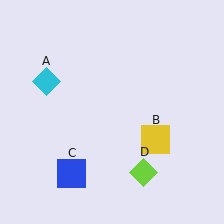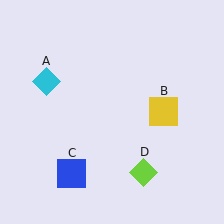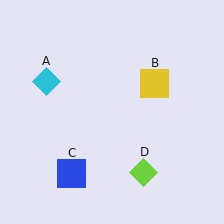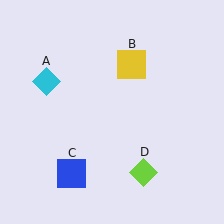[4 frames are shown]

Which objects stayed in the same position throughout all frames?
Cyan diamond (object A) and blue square (object C) and lime diamond (object D) remained stationary.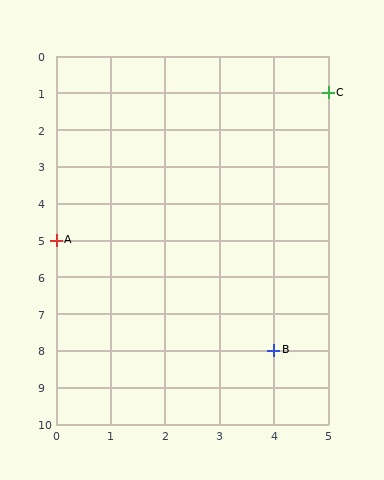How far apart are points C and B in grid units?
Points C and B are 1 column and 7 rows apart (about 7.1 grid units diagonally).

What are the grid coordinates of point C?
Point C is at grid coordinates (5, 1).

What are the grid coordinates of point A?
Point A is at grid coordinates (0, 5).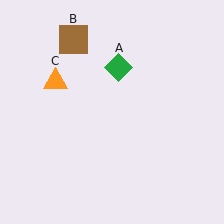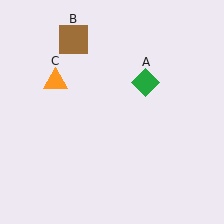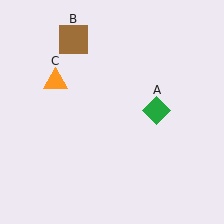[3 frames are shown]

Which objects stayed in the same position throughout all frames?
Brown square (object B) and orange triangle (object C) remained stationary.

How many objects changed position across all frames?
1 object changed position: green diamond (object A).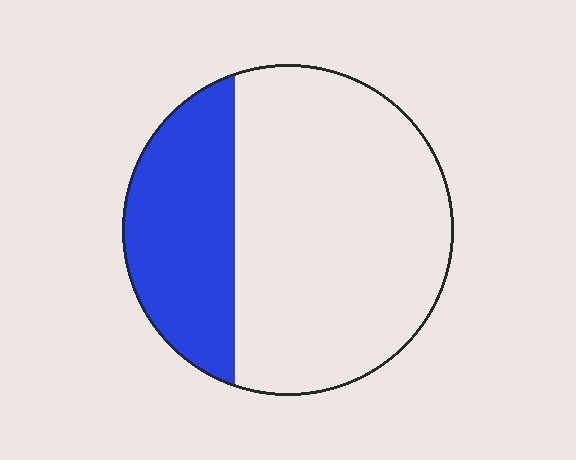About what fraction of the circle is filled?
About one third (1/3).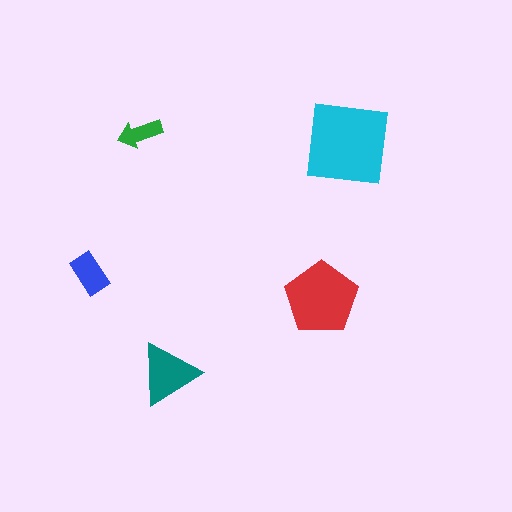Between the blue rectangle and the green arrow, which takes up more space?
The blue rectangle.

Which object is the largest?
The cyan square.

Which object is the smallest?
The green arrow.